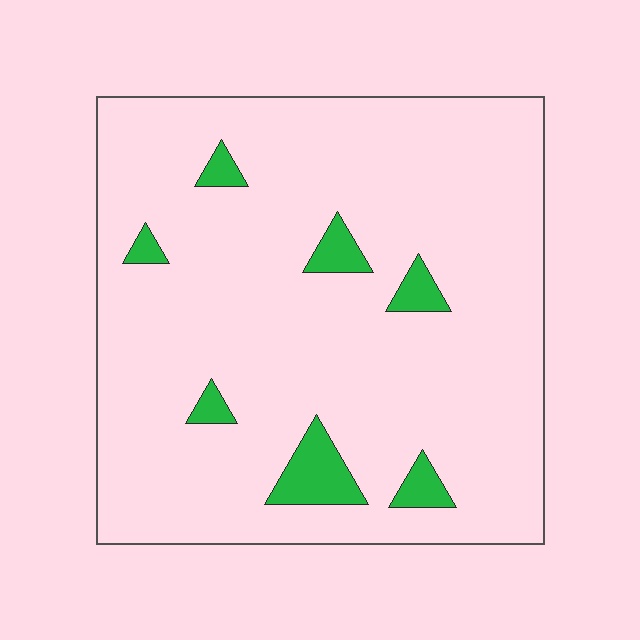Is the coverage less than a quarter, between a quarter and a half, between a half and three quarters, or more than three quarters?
Less than a quarter.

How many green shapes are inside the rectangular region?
7.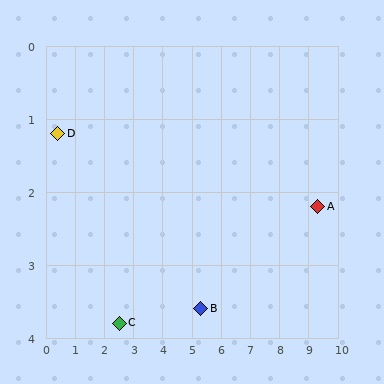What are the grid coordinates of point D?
Point D is at approximately (0.4, 1.2).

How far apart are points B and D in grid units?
Points B and D are about 5.5 grid units apart.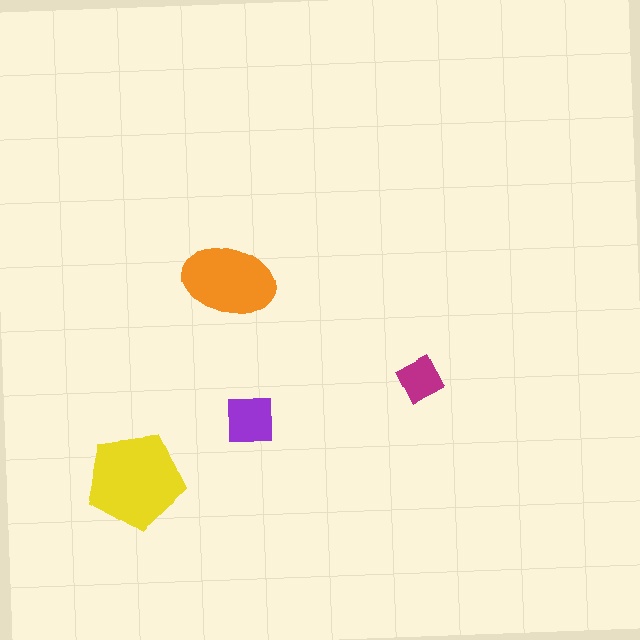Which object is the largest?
The yellow pentagon.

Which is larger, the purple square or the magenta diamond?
The purple square.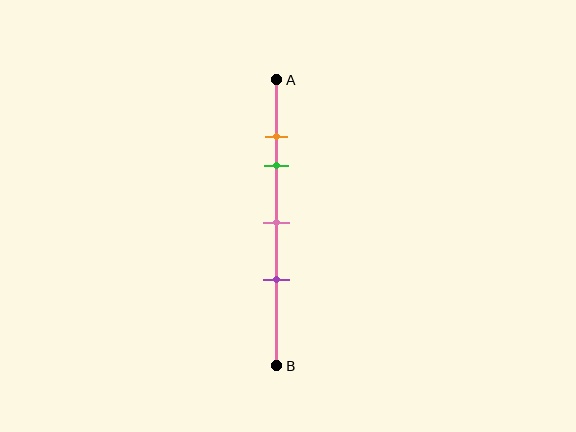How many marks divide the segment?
There are 4 marks dividing the segment.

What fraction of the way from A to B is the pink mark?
The pink mark is approximately 50% (0.5) of the way from A to B.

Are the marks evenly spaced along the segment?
No, the marks are not evenly spaced.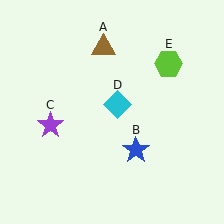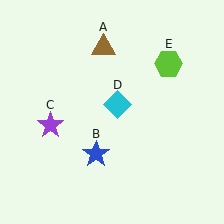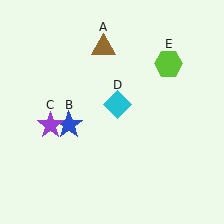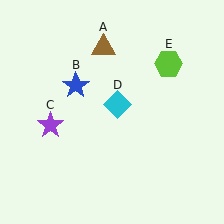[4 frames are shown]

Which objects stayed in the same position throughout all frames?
Brown triangle (object A) and purple star (object C) and cyan diamond (object D) and lime hexagon (object E) remained stationary.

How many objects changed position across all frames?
1 object changed position: blue star (object B).